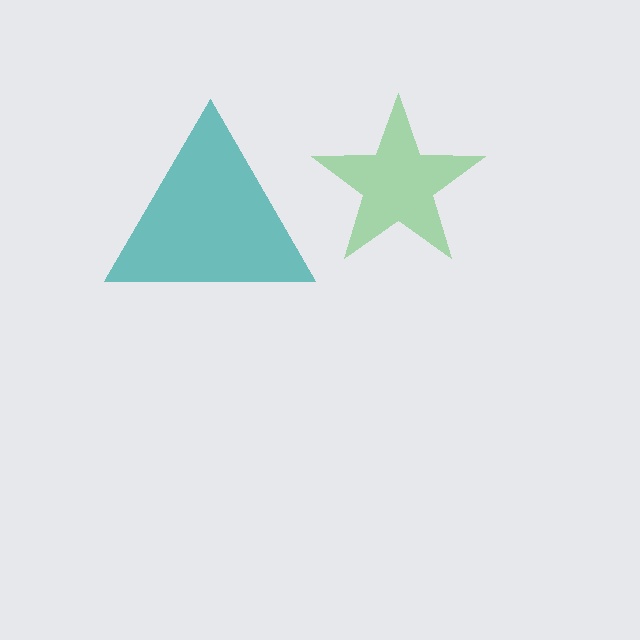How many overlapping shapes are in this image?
There are 2 overlapping shapes in the image.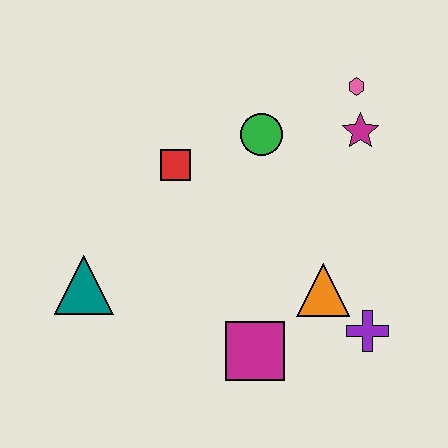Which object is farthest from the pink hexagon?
The teal triangle is farthest from the pink hexagon.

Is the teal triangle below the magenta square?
No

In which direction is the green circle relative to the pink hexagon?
The green circle is to the left of the pink hexagon.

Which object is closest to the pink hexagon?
The magenta star is closest to the pink hexagon.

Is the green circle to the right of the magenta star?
No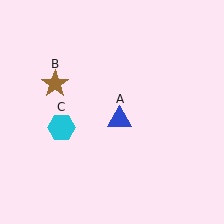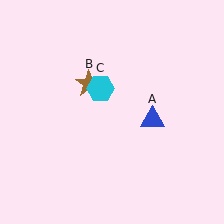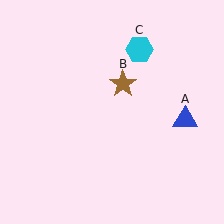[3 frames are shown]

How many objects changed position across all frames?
3 objects changed position: blue triangle (object A), brown star (object B), cyan hexagon (object C).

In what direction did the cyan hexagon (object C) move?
The cyan hexagon (object C) moved up and to the right.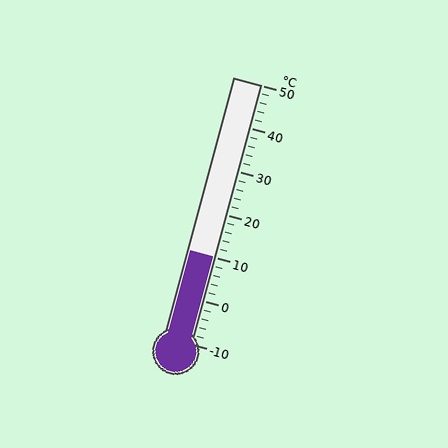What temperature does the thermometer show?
The thermometer shows approximately 10°C.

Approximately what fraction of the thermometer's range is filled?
The thermometer is filled to approximately 35% of its range.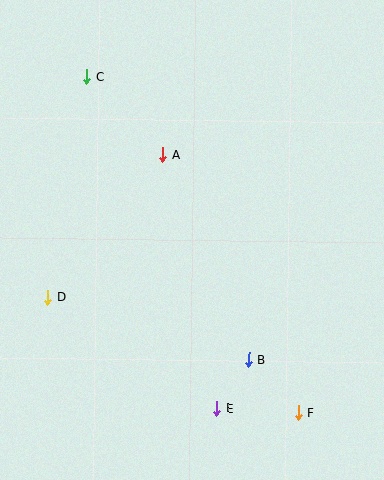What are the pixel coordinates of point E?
Point E is at (217, 409).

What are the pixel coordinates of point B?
Point B is at (249, 359).